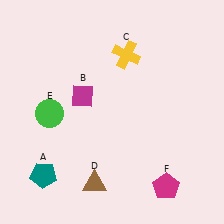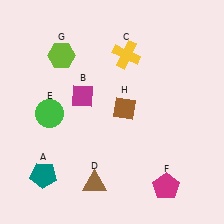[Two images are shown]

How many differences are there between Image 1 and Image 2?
There are 2 differences between the two images.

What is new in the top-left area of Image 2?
A lime hexagon (G) was added in the top-left area of Image 2.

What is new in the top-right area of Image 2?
A brown diamond (H) was added in the top-right area of Image 2.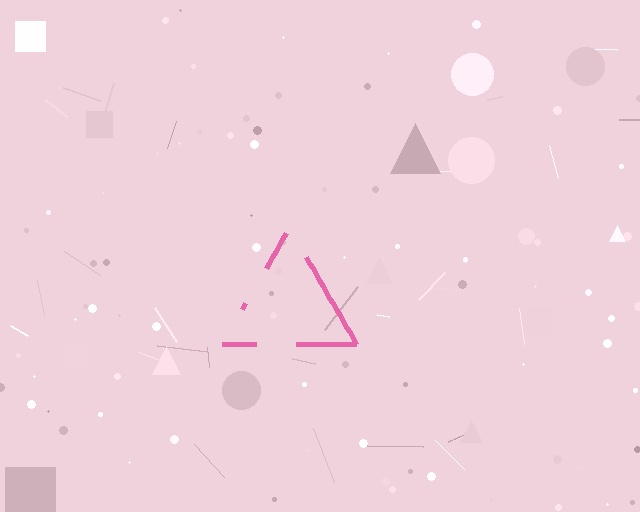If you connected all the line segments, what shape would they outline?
They would outline a triangle.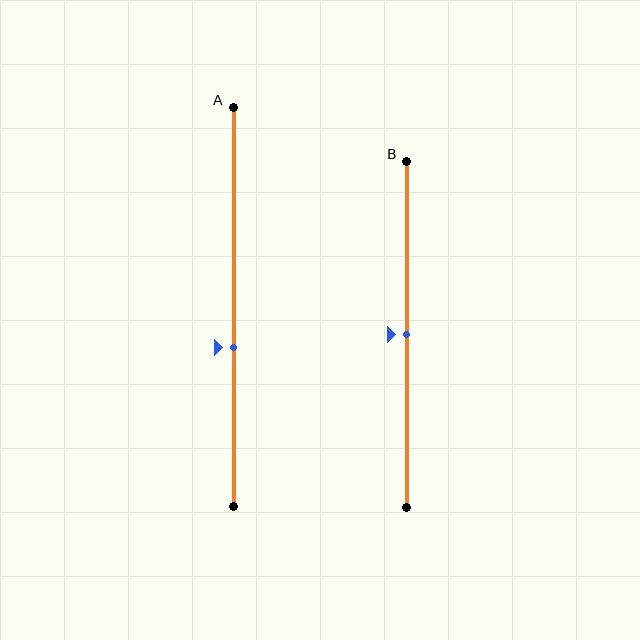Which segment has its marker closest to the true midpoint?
Segment B has its marker closest to the true midpoint.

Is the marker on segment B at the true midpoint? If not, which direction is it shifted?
Yes, the marker on segment B is at the true midpoint.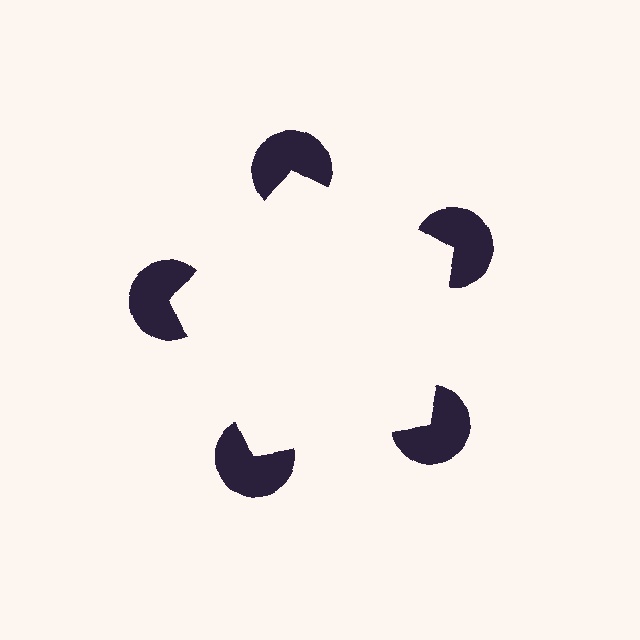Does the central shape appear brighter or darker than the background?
It typically appears slightly brighter than the background, even though no actual brightness change is drawn.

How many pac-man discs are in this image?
There are 5 — one at each vertex of the illusory pentagon.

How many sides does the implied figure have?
5 sides.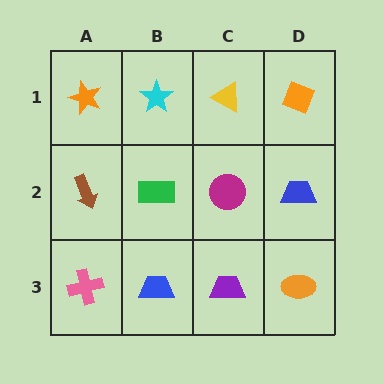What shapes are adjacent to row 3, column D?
A blue trapezoid (row 2, column D), a purple trapezoid (row 3, column C).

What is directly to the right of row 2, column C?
A blue trapezoid.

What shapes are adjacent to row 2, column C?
A yellow triangle (row 1, column C), a purple trapezoid (row 3, column C), a green rectangle (row 2, column B), a blue trapezoid (row 2, column D).